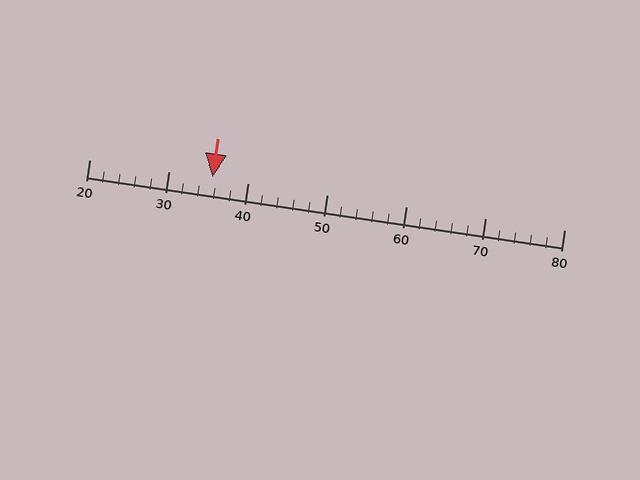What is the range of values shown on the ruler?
The ruler shows values from 20 to 80.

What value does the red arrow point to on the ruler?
The red arrow points to approximately 36.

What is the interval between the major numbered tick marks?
The major tick marks are spaced 10 units apart.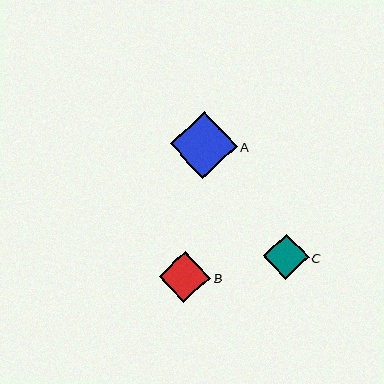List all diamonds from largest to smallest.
From largest to smallest: A, B, C.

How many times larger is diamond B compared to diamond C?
Diamond B is approximately 1.1 times the size of diamond C.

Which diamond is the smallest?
Diamond C is the smallest with a size of approximately 46 pixels.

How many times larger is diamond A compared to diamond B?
Diamond A is approximately 1.3 times the size of diamond B.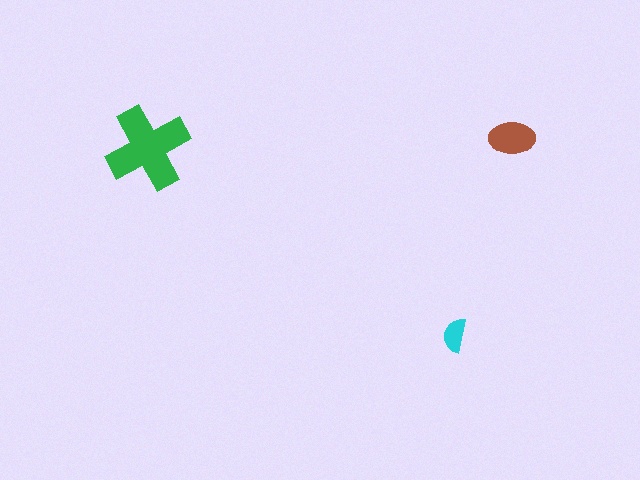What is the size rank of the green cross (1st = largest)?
1st.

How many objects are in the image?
There are 3 objects in the image.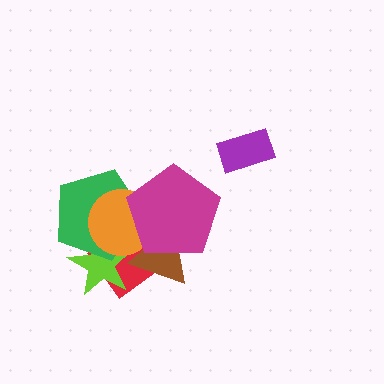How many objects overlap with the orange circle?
5 objects overlap with the orange circle.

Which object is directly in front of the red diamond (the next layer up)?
The lime star is directly in front of the red diamond.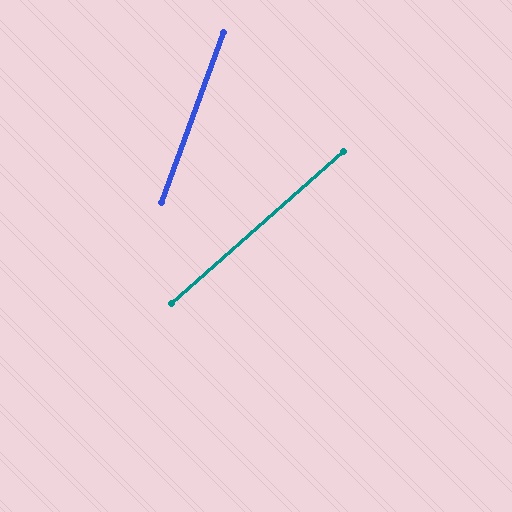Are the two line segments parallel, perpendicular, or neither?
Neither parallel nor perpendicular — they differ by about 29°.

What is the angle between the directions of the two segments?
Approximately 29 degrees.